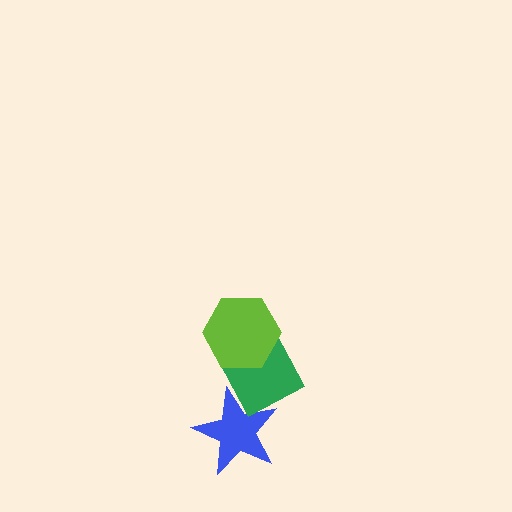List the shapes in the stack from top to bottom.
From top to bottom: the lime hexagon, the green diamond, the blue star.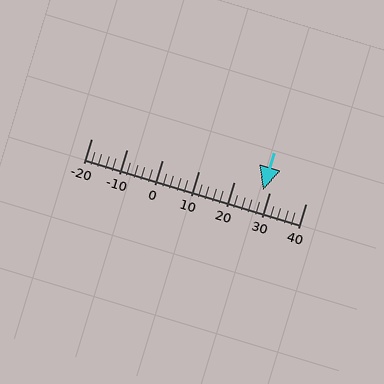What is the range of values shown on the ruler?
The ruler shows values from -20 to 40.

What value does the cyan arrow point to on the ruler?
The cyan arrow points to approximately 28.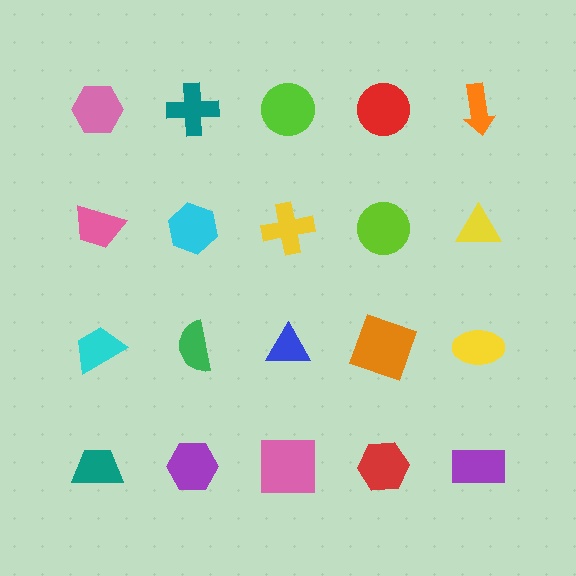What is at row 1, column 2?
A teal cross.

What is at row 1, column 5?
An orange arrow.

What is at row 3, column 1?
A cyan trapezoid.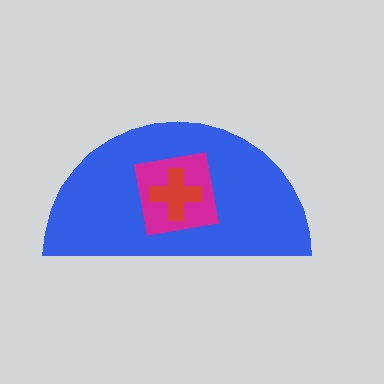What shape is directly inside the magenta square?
The red cross.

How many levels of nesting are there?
3.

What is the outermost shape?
The blue semicircle.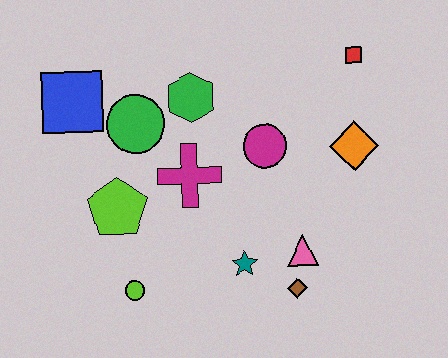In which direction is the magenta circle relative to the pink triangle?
The magenta circle is above the pink triangle.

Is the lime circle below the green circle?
Yes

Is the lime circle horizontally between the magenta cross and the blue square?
Yes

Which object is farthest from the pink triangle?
The blue square is farthest from the pink triangle.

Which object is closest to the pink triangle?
The brown diamond is closest to the pink triangle.